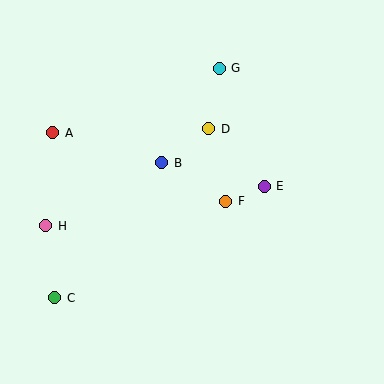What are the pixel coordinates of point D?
Point D is at (209, 129).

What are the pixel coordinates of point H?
Point H is at (46, 226).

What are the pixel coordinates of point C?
Point C is at (55, 298).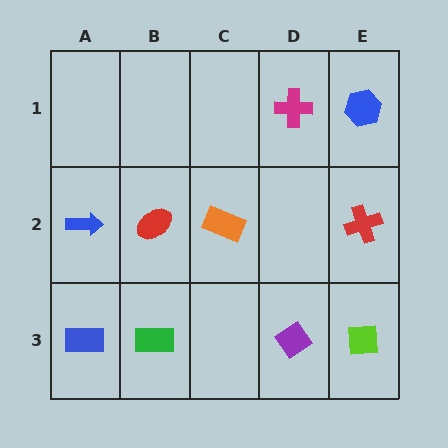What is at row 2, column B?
A red ellipse.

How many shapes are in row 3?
4 shapes.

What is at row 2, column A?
A blue arrow.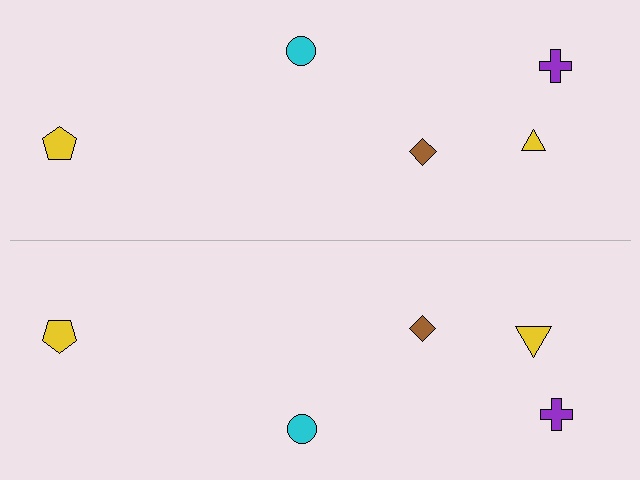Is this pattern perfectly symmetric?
No, the pattern is not perfectly symmetric. The yellow triangle on the bottom side has a different size than its mirror counterpart.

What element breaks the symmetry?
The yellow triangle on the bottom side has a different size than its mirror counterpart.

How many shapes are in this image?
There are 10 shapes in this image.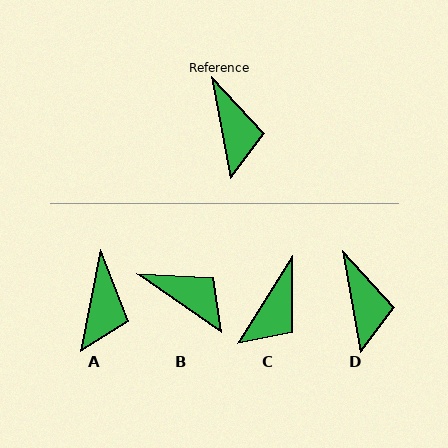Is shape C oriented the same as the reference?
No, it is off by about 42 degrees.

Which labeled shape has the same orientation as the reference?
D.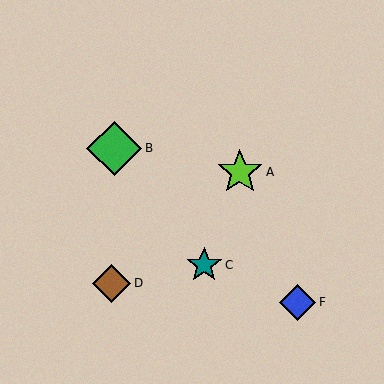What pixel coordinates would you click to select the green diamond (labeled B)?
Click at (114, 148) to select the green diamond B.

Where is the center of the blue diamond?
The center of the blue diamond is at (298, 302).